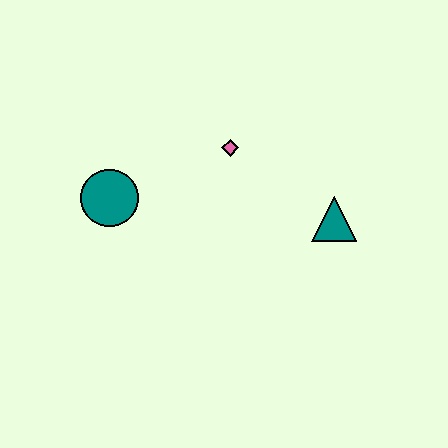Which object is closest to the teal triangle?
The pink diamond is closest to the teal triangle.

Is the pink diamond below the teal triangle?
No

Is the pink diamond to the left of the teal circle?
No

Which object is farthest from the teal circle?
The teal triangle is farthest from the teal circle.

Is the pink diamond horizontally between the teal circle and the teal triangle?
Yes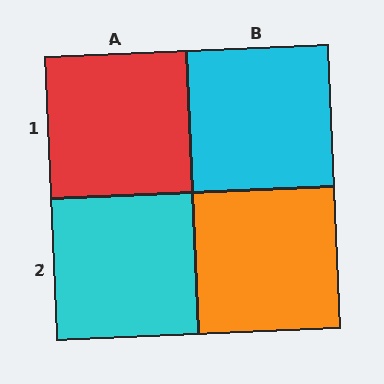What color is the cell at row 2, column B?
Orange.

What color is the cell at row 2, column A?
Cyan.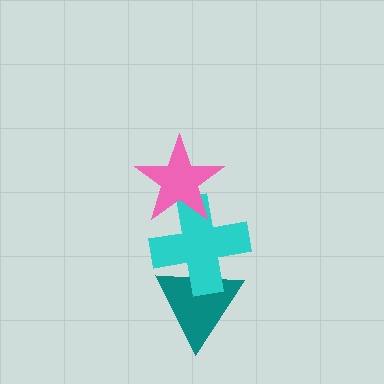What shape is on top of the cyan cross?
The pink star is on top of the cyan cross.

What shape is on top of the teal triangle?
The cyan cross is on top of the teal triangle.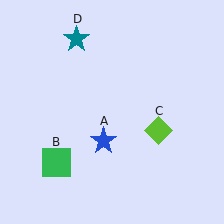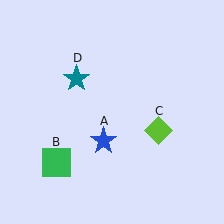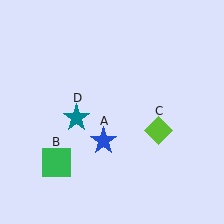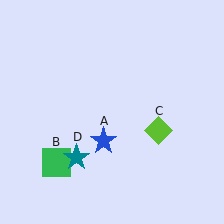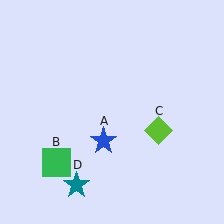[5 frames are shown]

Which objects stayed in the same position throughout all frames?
Blue star (object A) and green square (object B) and lime diamond (object C) remained stationary.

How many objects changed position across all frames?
1 object changed position: teal star (object D).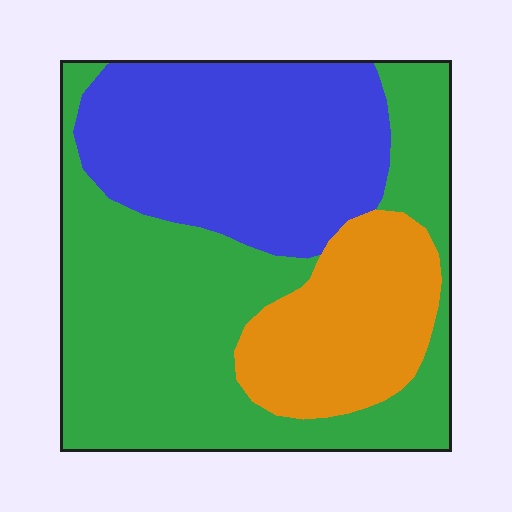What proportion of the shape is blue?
Blue covers around 35% of the shape.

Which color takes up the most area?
Green, at roughly 50%.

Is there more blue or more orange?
Blue.